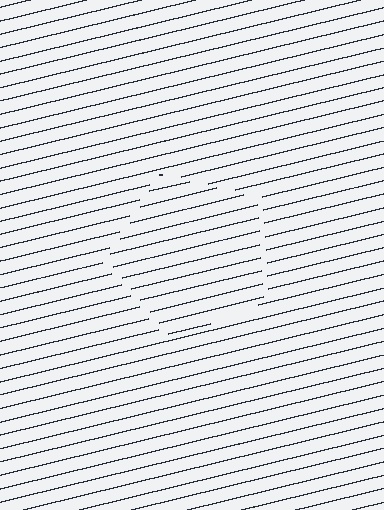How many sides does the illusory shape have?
5 sides — the line-ends trace a pentagon.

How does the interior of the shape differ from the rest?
The interior of the shape contains the same grating, shifted by half a period — the contour is defined by the phase discontinuity where line-ends from the inner and outer gratings abut.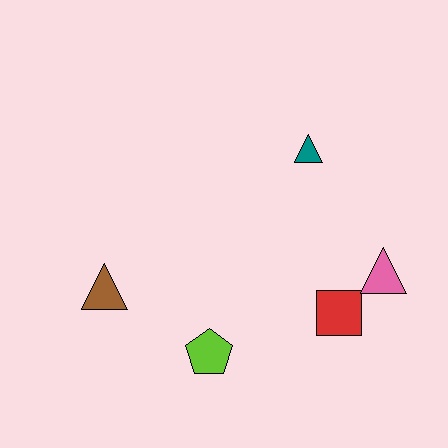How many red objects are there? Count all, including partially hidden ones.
There is 1 red object.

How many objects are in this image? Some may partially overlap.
There are 5 objects.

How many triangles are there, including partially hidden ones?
There are 3 triangles.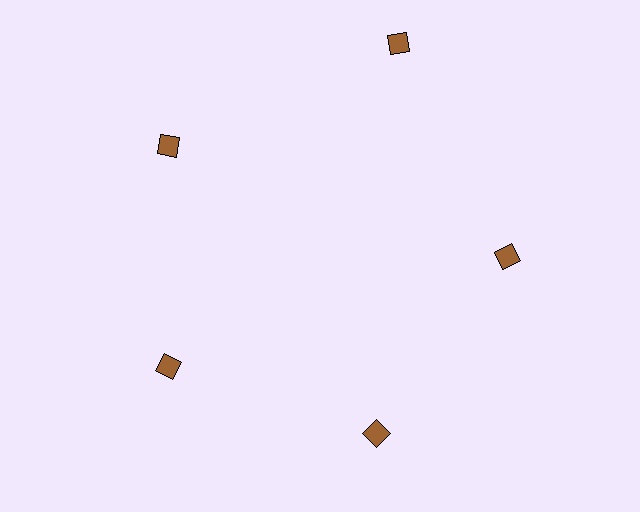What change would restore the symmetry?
The symmetry would be restored by moving it inward, back onto the ring so that all 5 diamonds sit at equal angles and equal distance from the center.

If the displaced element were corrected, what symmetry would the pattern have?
It would have 5-fold rotational symmetry — the pattern would map onto itself every 72 degrees.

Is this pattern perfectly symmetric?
No. The 5 brown diamonds are arranged in a ring, but one element near the 1 o'clock position is pushed outward from the center, breaking the 5-fold rotational symmetry.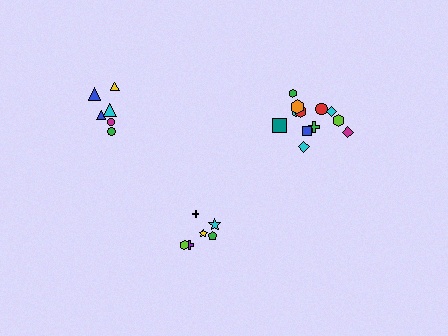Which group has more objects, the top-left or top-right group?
The top-right group.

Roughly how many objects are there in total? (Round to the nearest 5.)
Roughly 25 objects in total.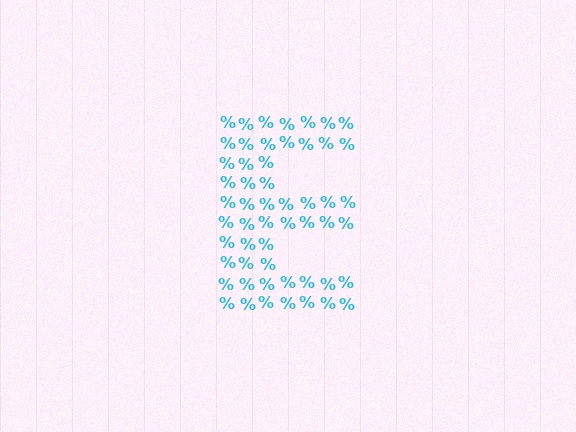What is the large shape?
The large shape is the letter E.